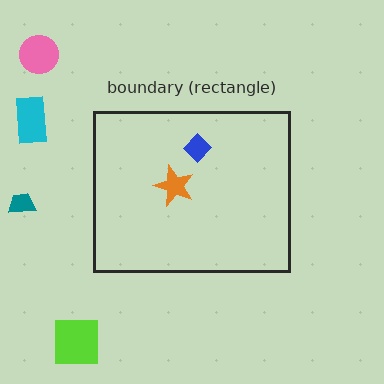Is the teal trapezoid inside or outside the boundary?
Outside.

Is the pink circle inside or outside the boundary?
Outside.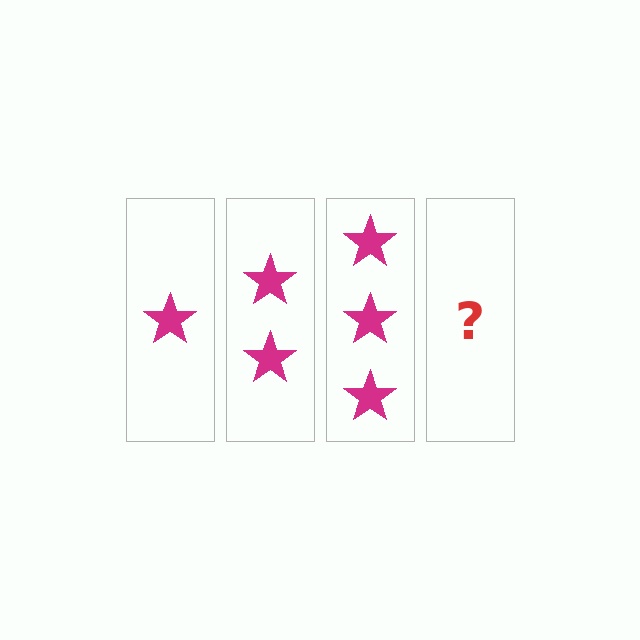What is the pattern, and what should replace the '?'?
The pattern is that each step adds one more star. The '?' should be 4 stars.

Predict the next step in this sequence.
The next step is 4 stars.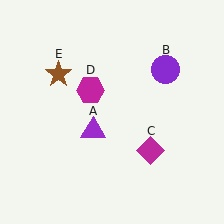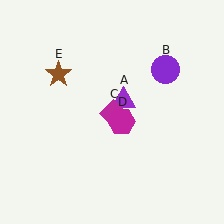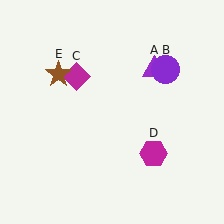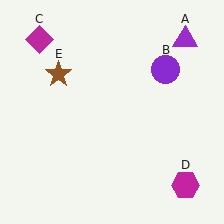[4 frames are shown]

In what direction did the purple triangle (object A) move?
The purple triangle (object A) moved up and to the right.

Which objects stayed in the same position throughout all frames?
Purple circle (object B) and brown star (object E) remained stationary.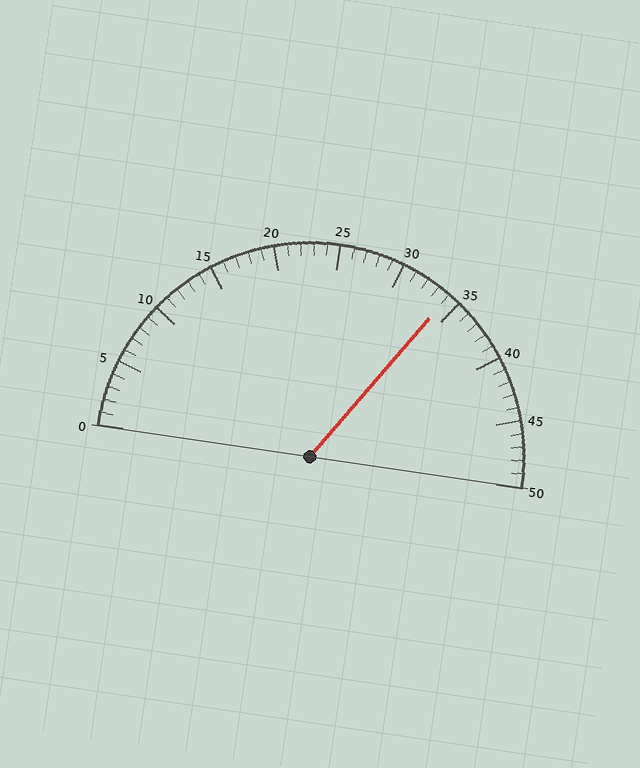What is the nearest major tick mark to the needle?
The nearest major tick mark is 35.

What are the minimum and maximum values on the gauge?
The gauge ranges from 0 to 50.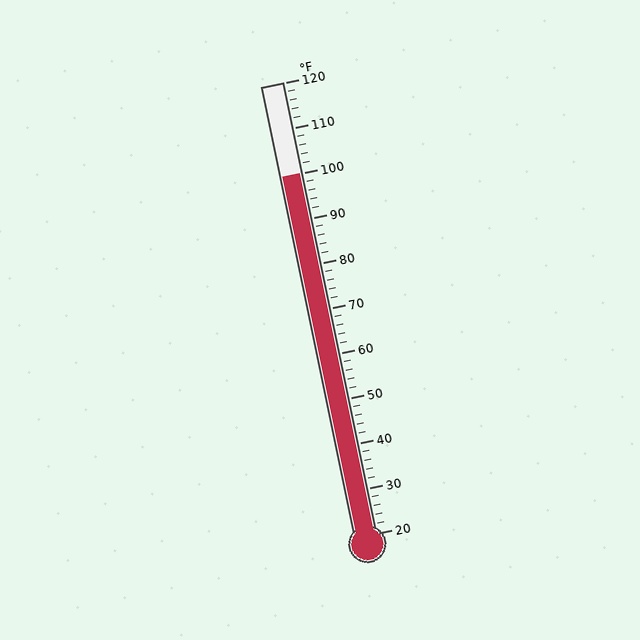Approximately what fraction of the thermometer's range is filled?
The thermometer is filled to approximately 80% of its range.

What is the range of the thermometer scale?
The thermometer scale ranges from 20°F to 120°F.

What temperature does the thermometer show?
The thermometer shows approximately 100°F.